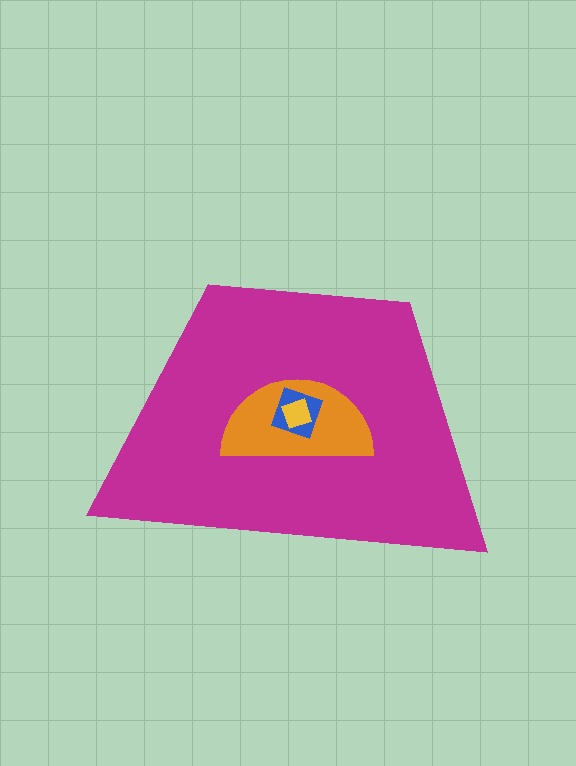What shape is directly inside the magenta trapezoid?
The orange semicircle.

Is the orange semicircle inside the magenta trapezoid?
Yes.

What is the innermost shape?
The yellow diamond.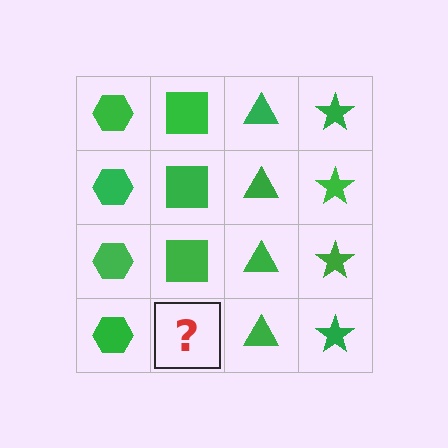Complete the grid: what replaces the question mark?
The question mark should be replaced with a green square.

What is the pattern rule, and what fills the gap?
The rule is that each column has a consistent shape. The gap should be filled with a green square.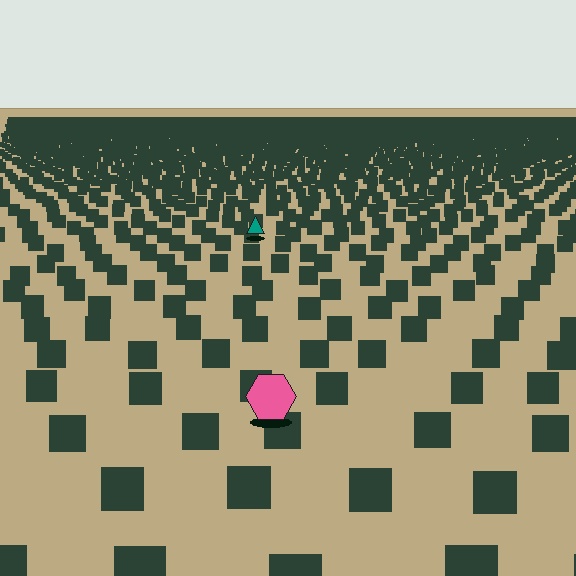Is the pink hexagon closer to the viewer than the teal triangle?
Yes. The pink hexagon is closer — you can tell from the texture gradient: the ground texture is coarser near it.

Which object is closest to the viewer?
The pink hexagon is closest. The texture marks near it are larger and more spread out.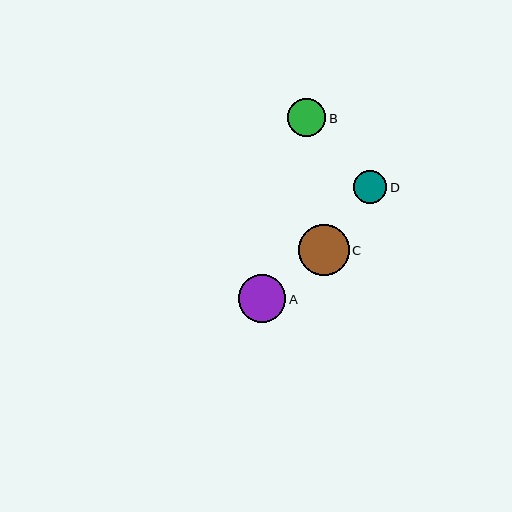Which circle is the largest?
Circle C is the largest with a size of approximately 51 pixels.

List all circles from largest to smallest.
From largest to smallest: C, A, B, D.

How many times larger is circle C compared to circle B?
Circle C is approximately 1.3 times the size of circle B.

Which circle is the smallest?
Circle D is the smallest with a size of approximately 33 pixels.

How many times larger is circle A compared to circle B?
Circle A is approximately 1.2 times the size of circle B.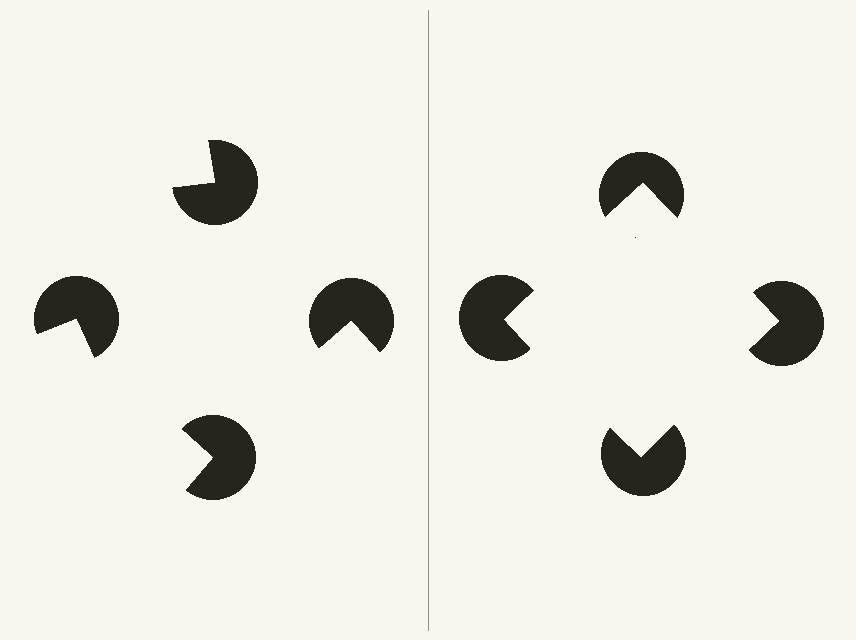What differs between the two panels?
The pac-man discs are positioned identically on both sides; only the wedge orientations differ. On the right they align to a square; on the left they are misaligned.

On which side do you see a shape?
An illusory square appears on the right side. On the left side the wedge cuts are rotated, so no coherent shape forms.